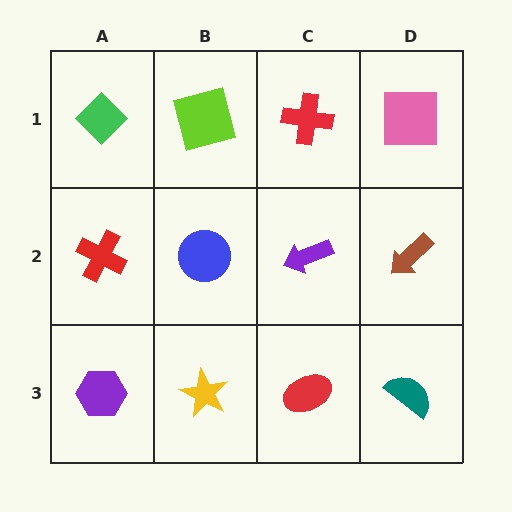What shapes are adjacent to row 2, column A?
A green diamond (row 1, column A), a purple hexagon (row 3, column A), a blue circle (row 2, column B).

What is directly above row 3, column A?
A red cross.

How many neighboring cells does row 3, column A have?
2.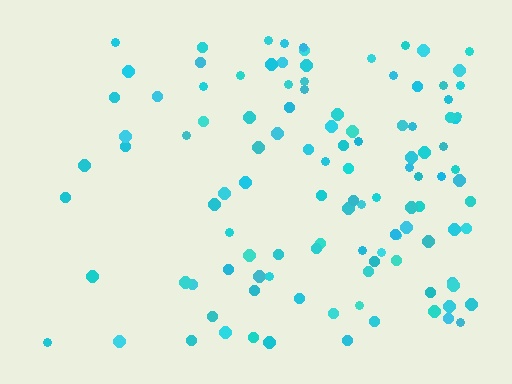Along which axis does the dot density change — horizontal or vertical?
Horizontal.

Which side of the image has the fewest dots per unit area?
The left.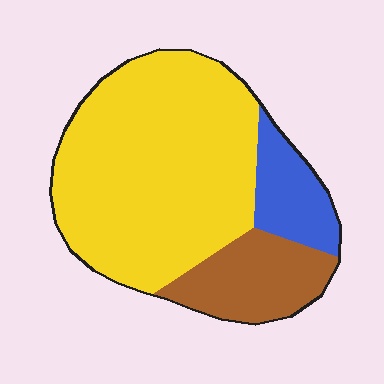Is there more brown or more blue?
Brown.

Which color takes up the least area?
Blue, at roughly 15%.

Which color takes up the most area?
Yellow, at roughly 70%.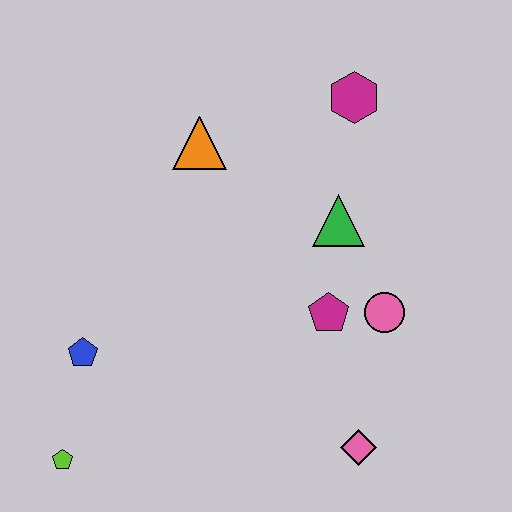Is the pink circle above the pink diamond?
Yes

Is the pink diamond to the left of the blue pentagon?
No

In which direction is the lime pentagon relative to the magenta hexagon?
The lime pentagon is below the magenta hexagon.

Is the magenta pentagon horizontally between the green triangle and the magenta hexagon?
No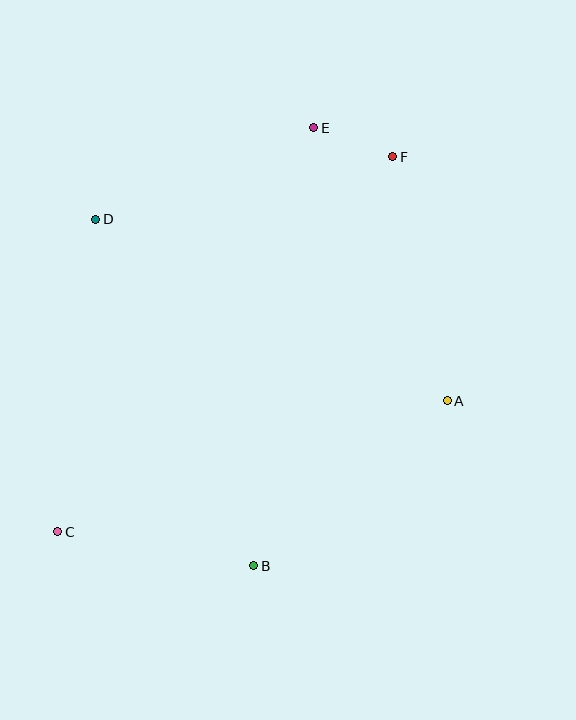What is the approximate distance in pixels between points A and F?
The distance between A and F is approximately 250 pixels.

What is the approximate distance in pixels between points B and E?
The distance between B and E is approximately 442 pixels.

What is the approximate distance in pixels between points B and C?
The distance between B and C is approximately 199 pixels.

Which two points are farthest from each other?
Points C and F are farthest from each other.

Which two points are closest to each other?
Points E and F are closest to each other.